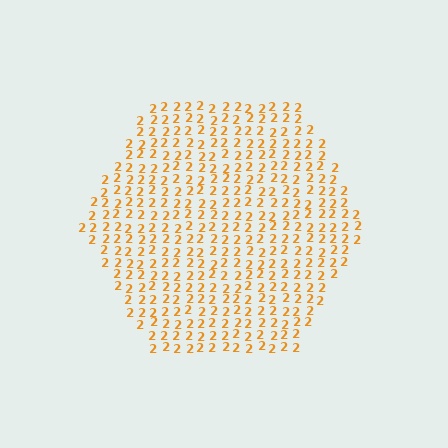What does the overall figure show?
The overall figure shows a hexagon.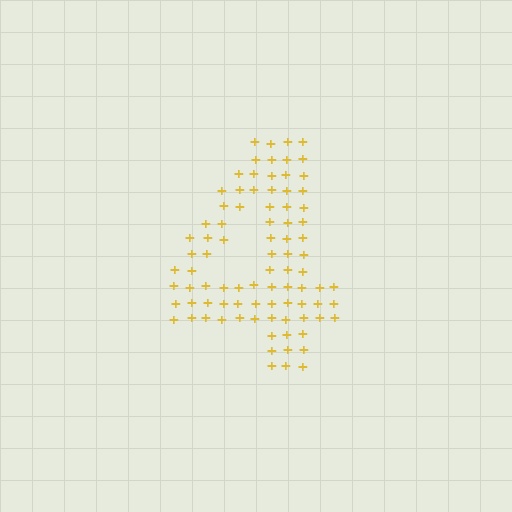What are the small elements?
The small elements are plus signs.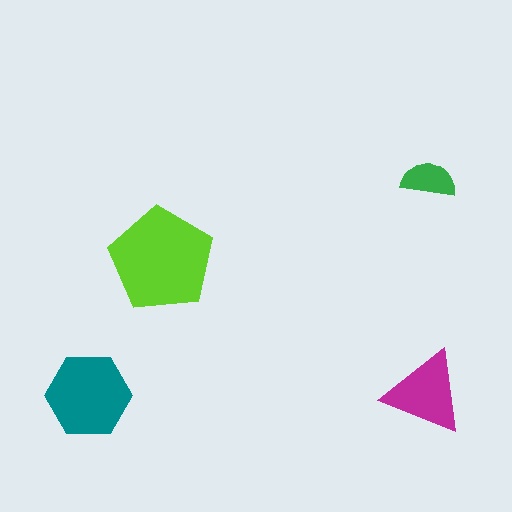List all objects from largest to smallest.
The lime pentagon, the teal hexagon, the magenta triangle, the green semicircle.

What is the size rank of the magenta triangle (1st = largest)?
3rd.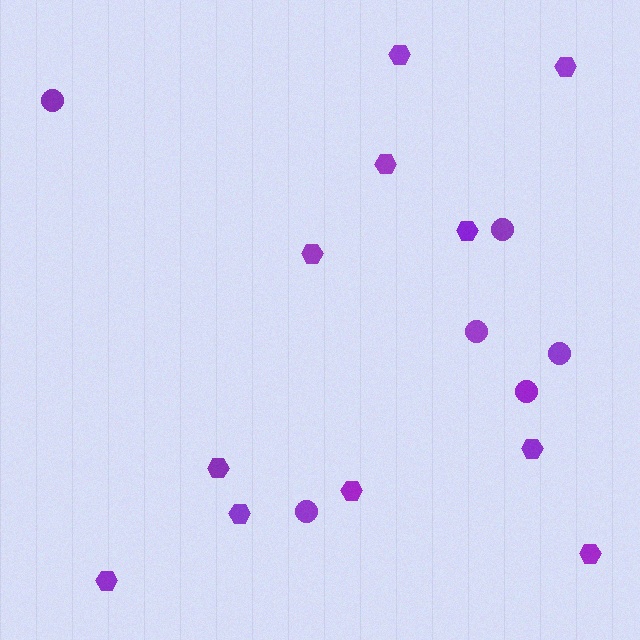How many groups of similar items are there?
There are 2 groups: one group of hexagons (11) and one group of circles (6).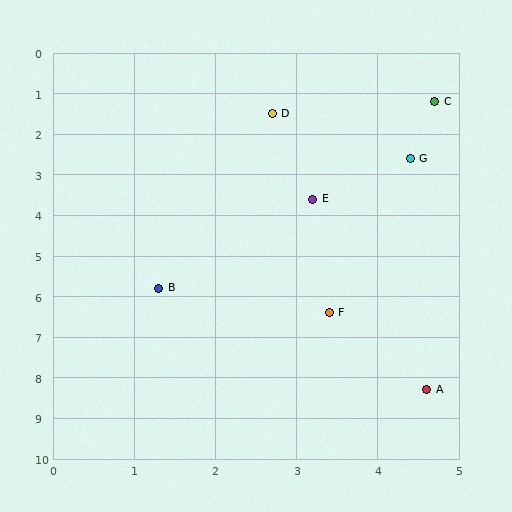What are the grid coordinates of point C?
Point C is at approximately (4.7, 1.2).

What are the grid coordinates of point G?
Point G is at approximately (4.4, 2.6).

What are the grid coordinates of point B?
Point B is at approximately (1.3, 5.8).